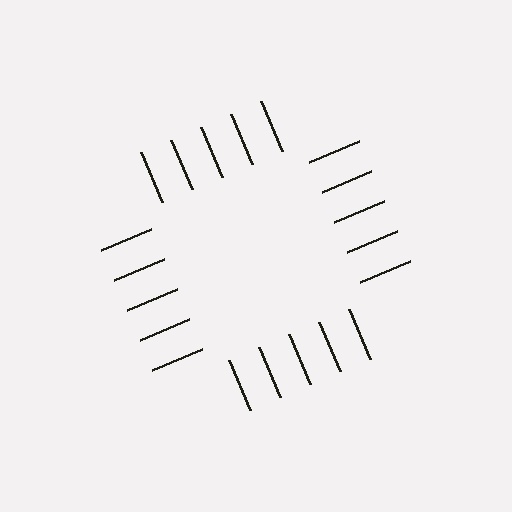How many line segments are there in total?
20 — 5 along each of the 4 edges.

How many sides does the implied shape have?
4 sides — the line-ends trace a square.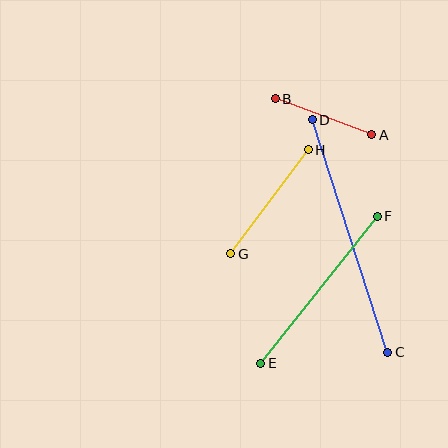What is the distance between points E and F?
The distance is approximately 187 pixels.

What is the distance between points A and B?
The distance is approximately 103 pixels.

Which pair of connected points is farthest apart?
Points C and D are farthest apart.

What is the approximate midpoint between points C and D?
The midpoint is at approximately (350, 236) pixels.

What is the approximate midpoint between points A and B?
The midpoint is at approximately (324, 117) pixels.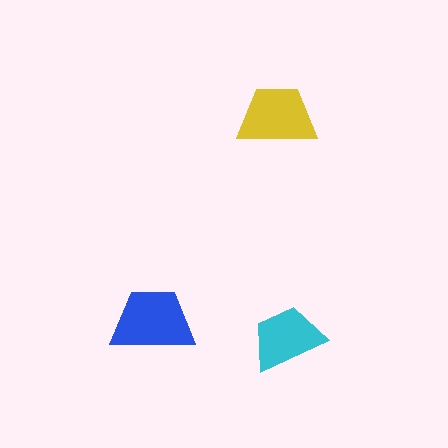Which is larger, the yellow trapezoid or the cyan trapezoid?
The yellow one.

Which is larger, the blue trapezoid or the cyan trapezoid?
The blue one.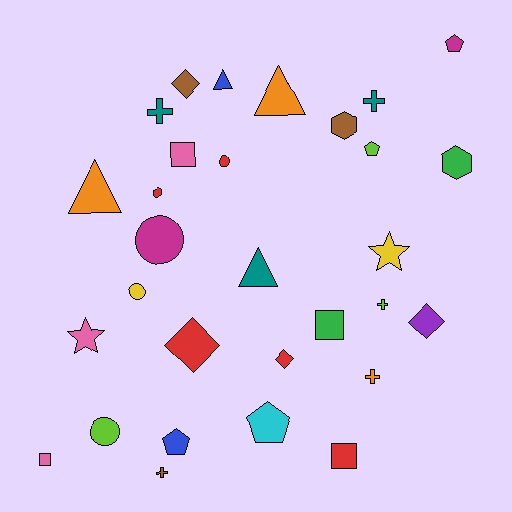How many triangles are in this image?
There are 4 triangles.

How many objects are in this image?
There are 30 objects.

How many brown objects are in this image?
There are 3 brown objects.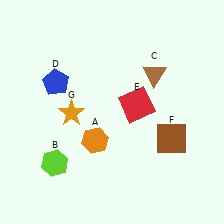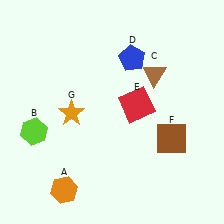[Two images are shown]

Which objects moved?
The objects that moved are: the orange hexagon (A), the lime hexagon (B), the blue pentagon (D).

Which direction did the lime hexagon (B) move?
The lime hexagon (B) moved up.